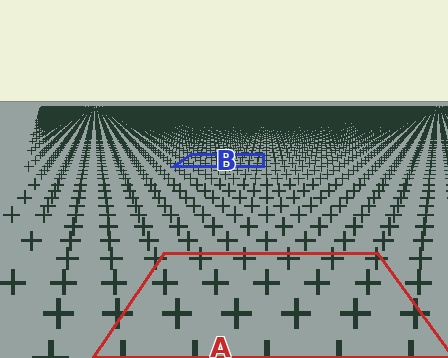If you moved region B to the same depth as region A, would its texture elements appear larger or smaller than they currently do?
They would appear larger. At a closer depth, the same texture elements are projected at a bigger on-screen size.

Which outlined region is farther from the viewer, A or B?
Region B is farther from the viewer — the texture elements inside it appear smaller and more densely packed.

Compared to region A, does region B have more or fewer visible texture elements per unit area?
Region B has more texture elements per unit area — they are packed more densely because it is farther away.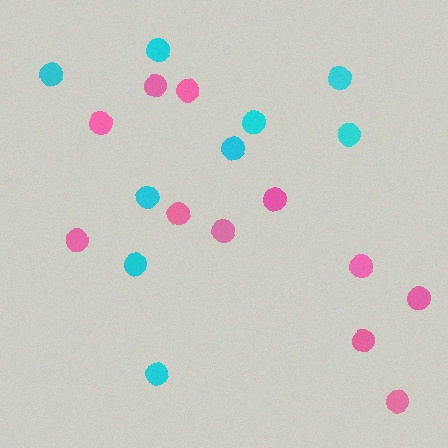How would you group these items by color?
There are 2 groups: one group of pink circles (11) and one group of cyan circles (9).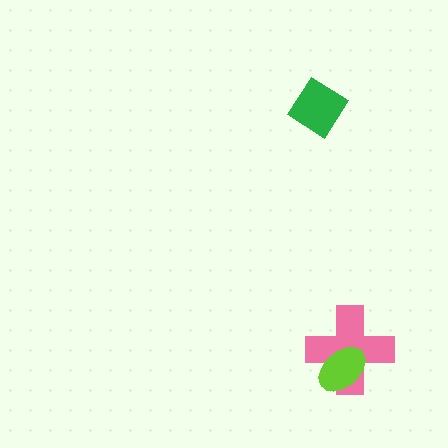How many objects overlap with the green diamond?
0 objects overlap with the green diamond.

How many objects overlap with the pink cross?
1 object overlaps with the pink cross.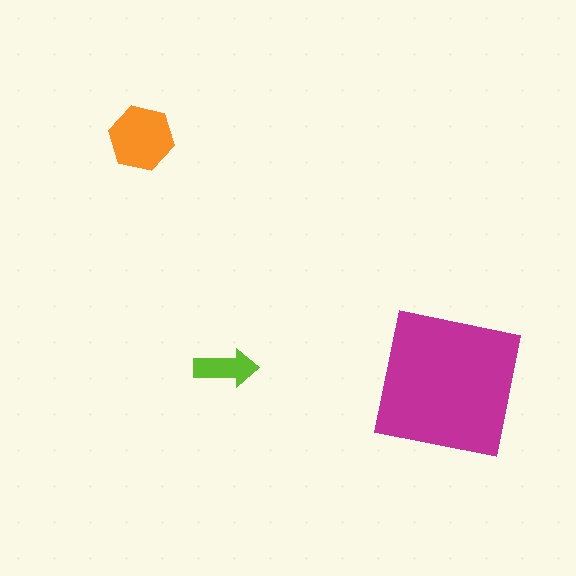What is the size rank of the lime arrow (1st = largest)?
3rd.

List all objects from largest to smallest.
The magenta square, the orange hexagon, the lime arrow.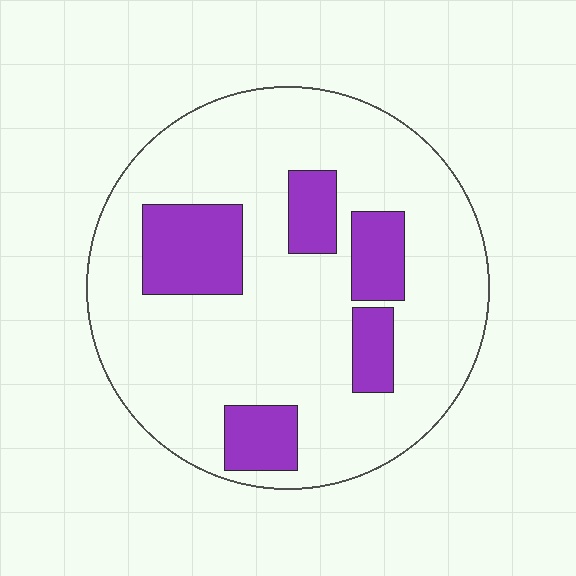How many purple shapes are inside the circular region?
5.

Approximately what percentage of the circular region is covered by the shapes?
Approximately 20%.